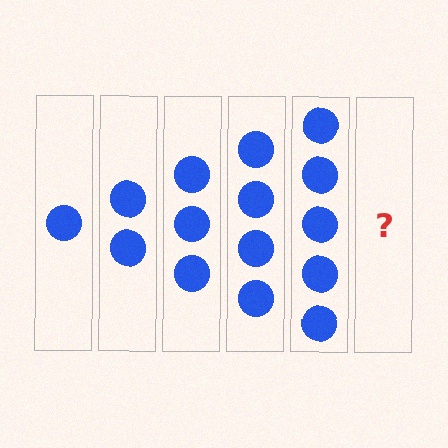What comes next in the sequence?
The next element should be 6 circles.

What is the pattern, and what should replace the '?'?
The pattern is that each step adds one more circle. The '?' should be 6 circles.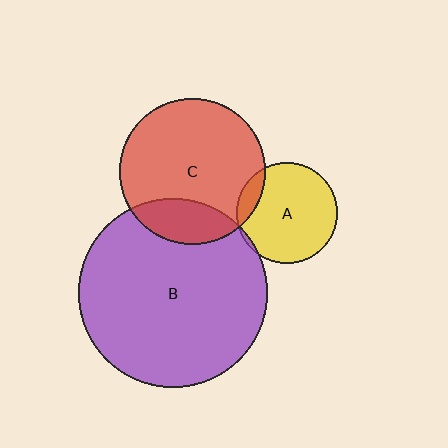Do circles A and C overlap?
Yes.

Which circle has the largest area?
Circle B (purple).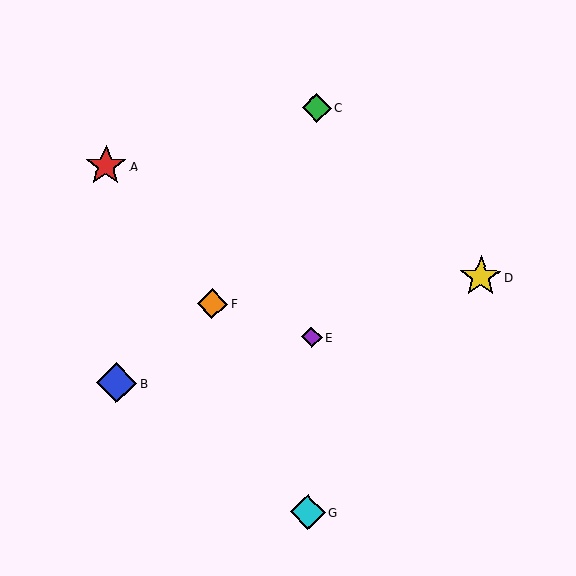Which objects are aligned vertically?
Objects C, E, G are aligned vertically.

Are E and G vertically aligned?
Yes, both are at x≈312.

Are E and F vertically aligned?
No, E is at x≈312 and F is at x≈212.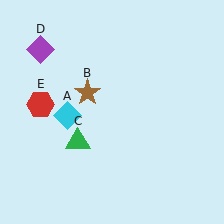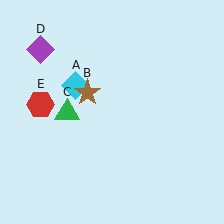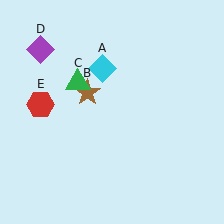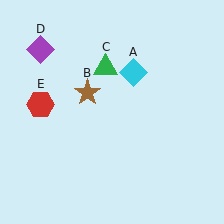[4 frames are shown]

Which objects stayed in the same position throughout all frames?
Brown star (object B) and purple diamond (object D) and red hexagon (object E) remained stationary.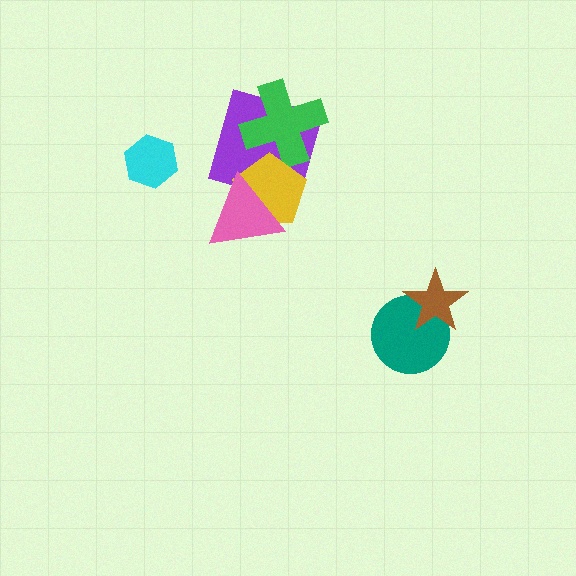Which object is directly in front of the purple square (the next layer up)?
The green cross is directly in front of the purple square.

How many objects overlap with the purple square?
3 objects overlap with the purple square.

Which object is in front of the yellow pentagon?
The pink triangle is in front of the yellow pentagon.